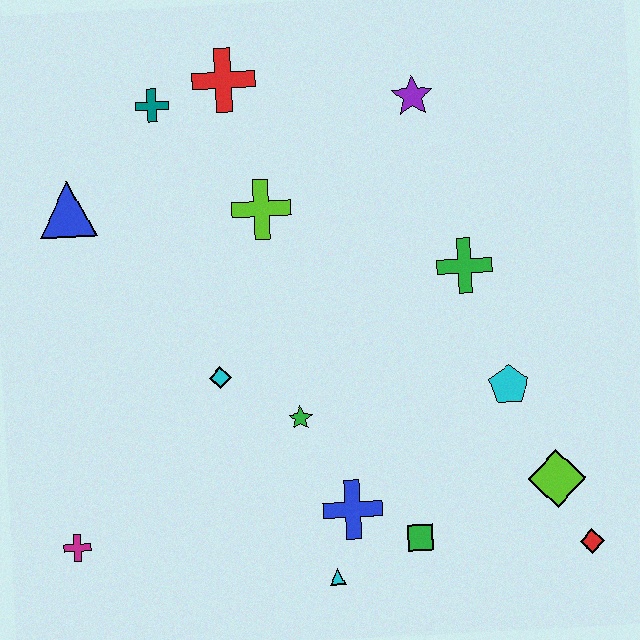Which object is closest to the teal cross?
The red cross is closest to the teal cross.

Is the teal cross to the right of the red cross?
No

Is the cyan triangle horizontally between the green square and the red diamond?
No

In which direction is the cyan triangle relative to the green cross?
The cyan triangle is below the green cross.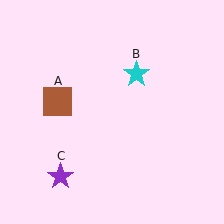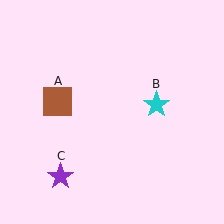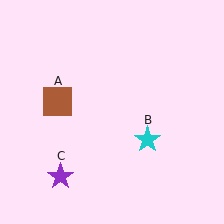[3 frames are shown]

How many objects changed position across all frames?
1 object changed position: cyan star (object B).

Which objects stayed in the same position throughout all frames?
Brown square (object A) and purple star (object C) remained stationary.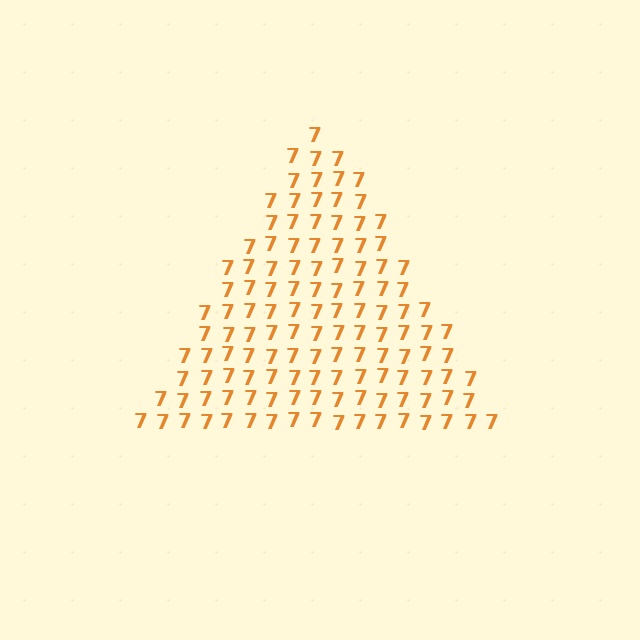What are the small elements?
The small elements are digit 7's.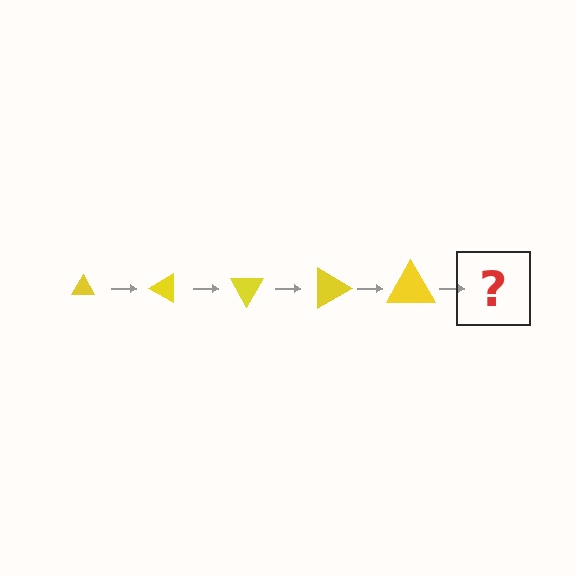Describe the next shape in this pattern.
It should be a triangle, larger than the previous one and rotated 150 degrees from the start.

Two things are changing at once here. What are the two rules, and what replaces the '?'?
The two rules are that the triangle grows larger each step and it rotates 30 degrees each step. The '?' should be a triangle, larger than the previous one and rotated 150 degrees from the start.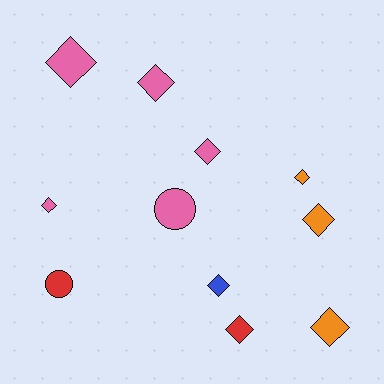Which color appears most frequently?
Pink, with 5 objects.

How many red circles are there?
There is 1 red circle.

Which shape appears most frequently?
Diamond, with 9 objects.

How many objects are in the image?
There are 11 objects.